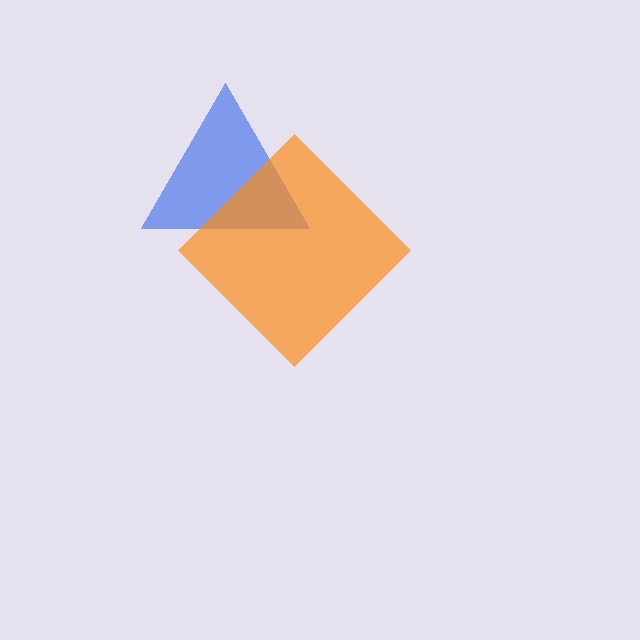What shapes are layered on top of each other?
The layered shapes are: a blue triangle, an orange diamond.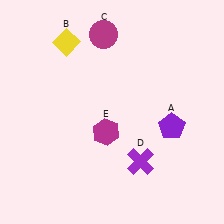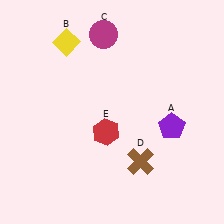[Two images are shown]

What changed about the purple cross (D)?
In Image 1, D is purple. In Image 2, it changed to brown.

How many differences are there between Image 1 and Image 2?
There are 2 differences between the two images.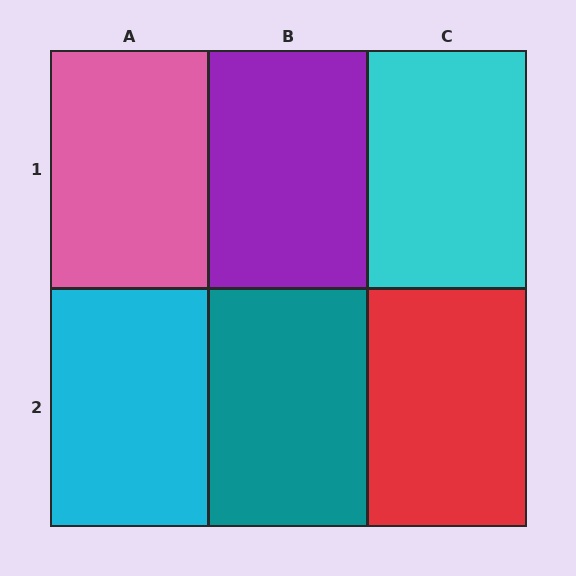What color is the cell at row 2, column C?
Red.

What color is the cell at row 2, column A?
Cyan.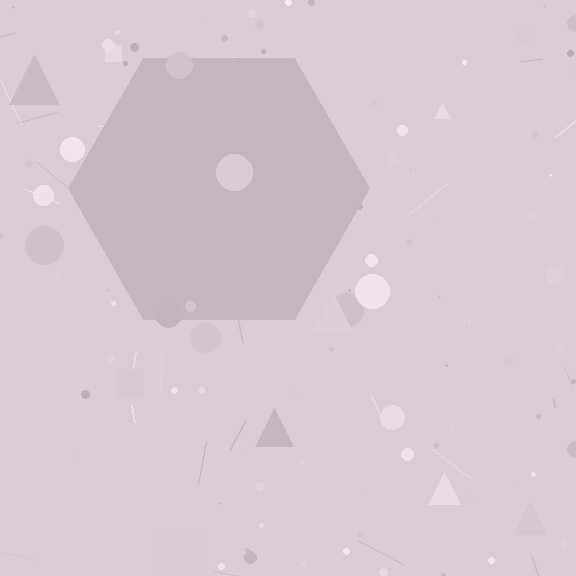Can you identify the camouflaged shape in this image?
The camouflaged shape is a hexagon.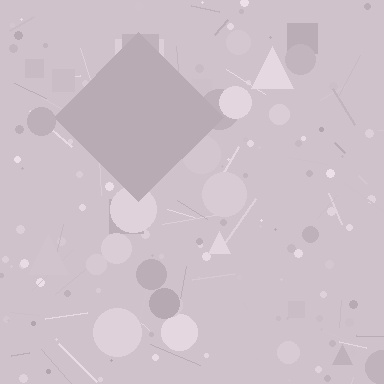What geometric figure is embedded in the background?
A diamond is embedded in the background.